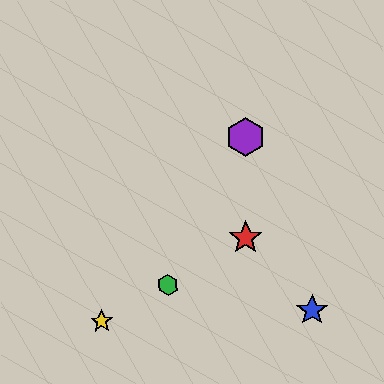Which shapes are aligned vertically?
The red star, the purple hexagon are aligned vertically.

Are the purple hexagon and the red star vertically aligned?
Yes, both are at x≈245.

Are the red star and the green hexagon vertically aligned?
No, the red star is at x≈246 and the green hexagon is at x≈168.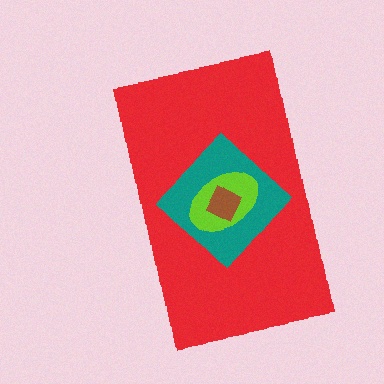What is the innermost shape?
The brown square.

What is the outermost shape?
The red rectangle.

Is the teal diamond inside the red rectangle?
Yes.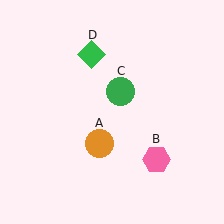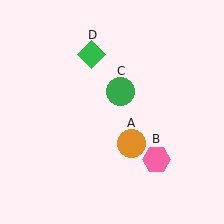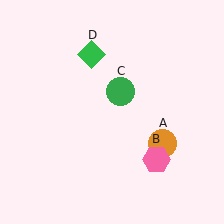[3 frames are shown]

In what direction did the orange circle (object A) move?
The orange circle (object A) moved right.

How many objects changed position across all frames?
1 object changed position: orange circle (object A).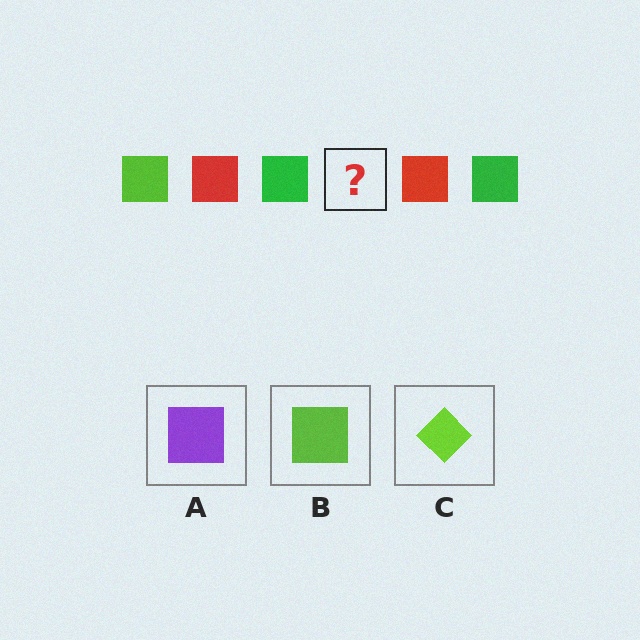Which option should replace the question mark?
Option B.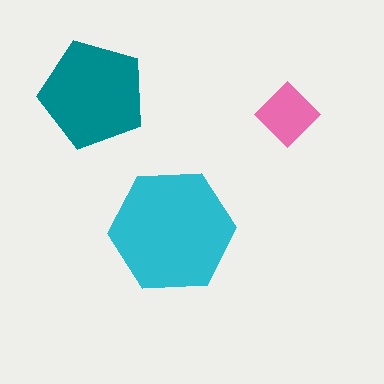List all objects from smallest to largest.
The pink diamond, the teal pentagon, the cyan hexagon.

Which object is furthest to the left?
The teal pentagon is leftmost.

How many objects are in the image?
There are 3 objects in the image.